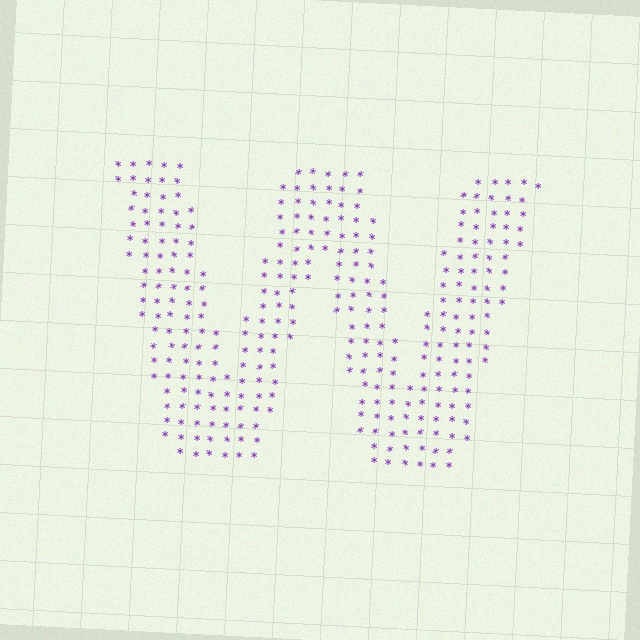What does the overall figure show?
The overall figure shows the letter W.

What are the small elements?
The small elements are asterisks.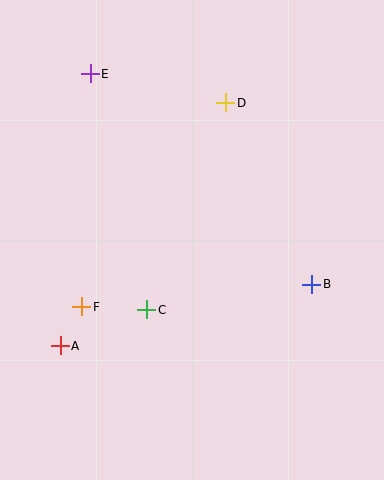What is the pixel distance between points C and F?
The distance between C and F is 65 pixels.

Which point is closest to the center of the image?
Point C at (147, 310) is closest to the center.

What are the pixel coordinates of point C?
Point C is at (147, 310).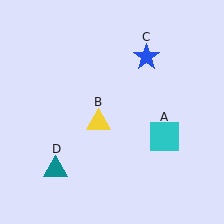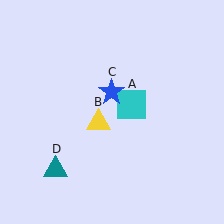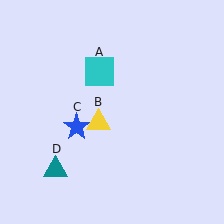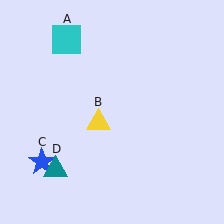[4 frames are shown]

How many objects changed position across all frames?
2 objects changed position: cyan square (object A), blue star (object C).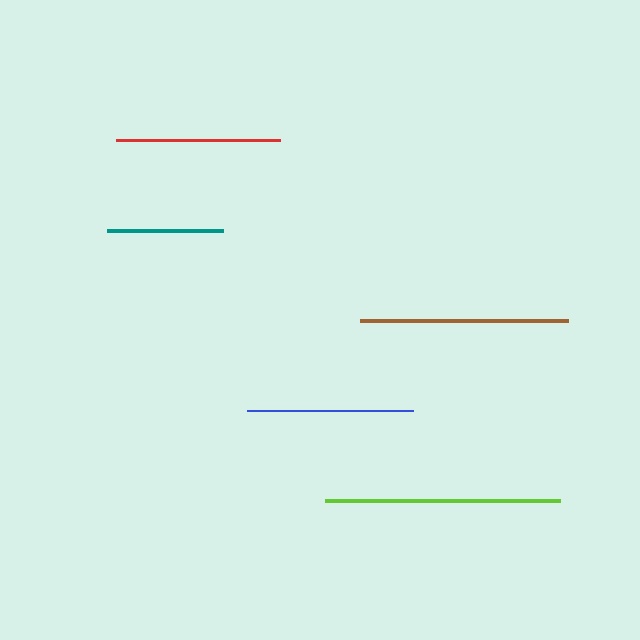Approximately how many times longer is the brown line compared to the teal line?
The brown line is approximately 1.8 times the length of the teal line.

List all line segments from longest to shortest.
From longest to shortest: lime, brown, blue, red, teal.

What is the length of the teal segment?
The teal segment is approximately 117 pixels long.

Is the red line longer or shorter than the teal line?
The red line is longer than the teal line.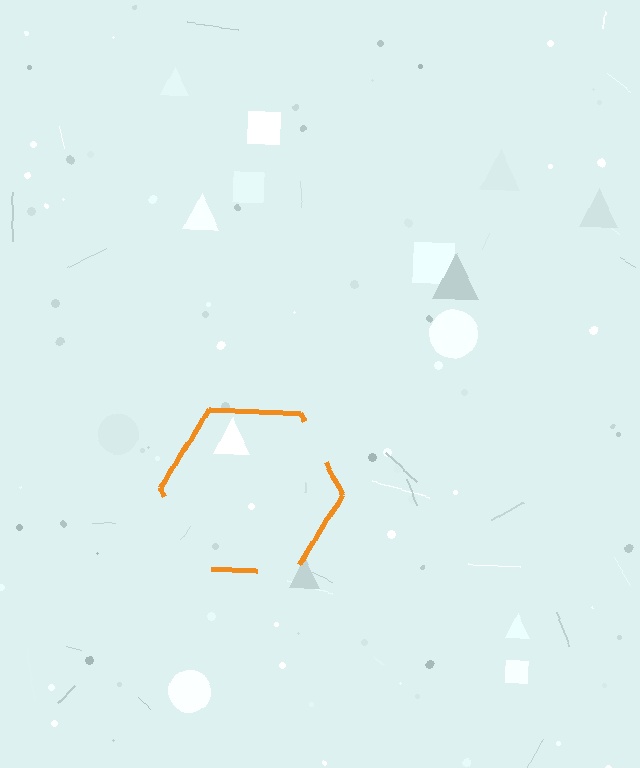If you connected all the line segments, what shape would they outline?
They would outline a hexagon.